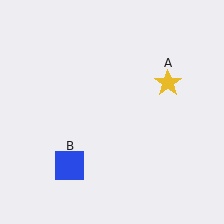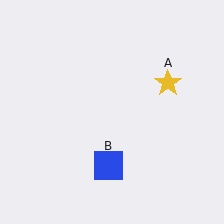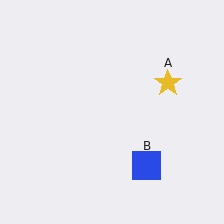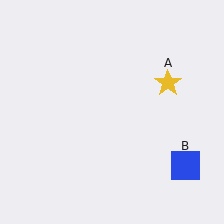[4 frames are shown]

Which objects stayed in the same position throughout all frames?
Yellow star (object A) remained stationary.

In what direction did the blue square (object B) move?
The blue square (object B) moved right.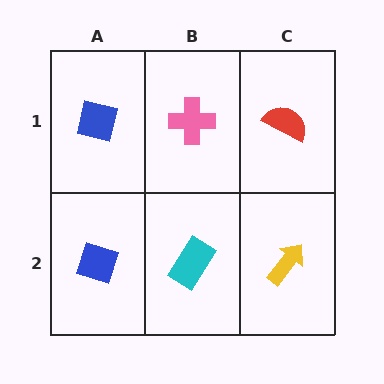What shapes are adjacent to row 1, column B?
A cyan rectangle (row 2, column B), a blue square (row 1, column A), a red semicircle (row 1, column C).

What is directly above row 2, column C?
A red semicircle.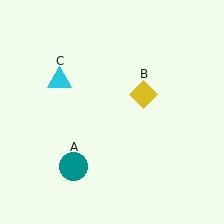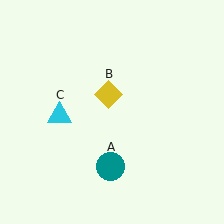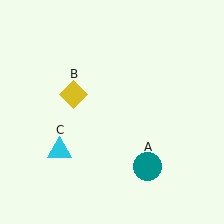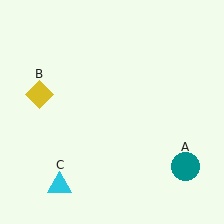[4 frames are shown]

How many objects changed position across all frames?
3 objects changed position: teal circle (object A), yellow diamond (object B), cyan triangle (object C).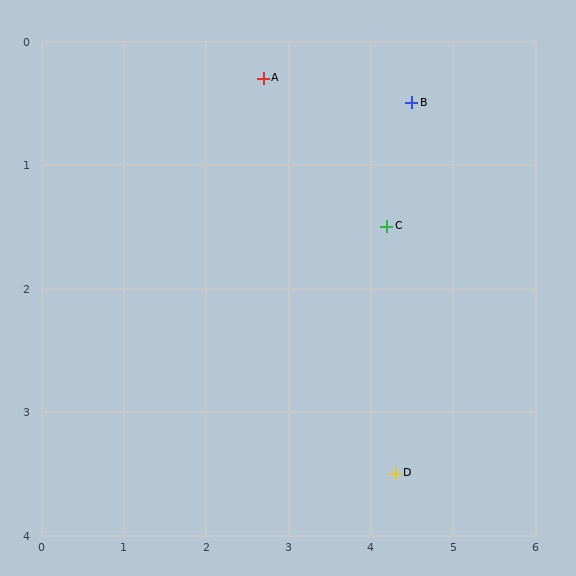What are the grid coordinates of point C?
Point C is at approximately (4.2, 1.5).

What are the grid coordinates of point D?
Point D is at approximately (4.3, 3.5).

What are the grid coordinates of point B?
Point B is at approximately (4.5, 0.5).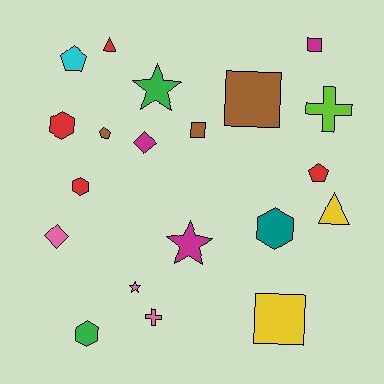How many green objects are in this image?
There are 2 green objects.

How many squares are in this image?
There are 4 squares.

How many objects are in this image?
There are 20 objects.